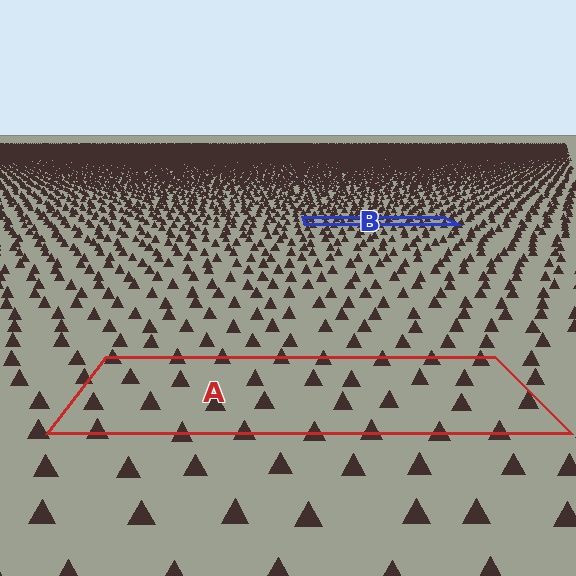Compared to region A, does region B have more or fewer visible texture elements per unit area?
Region B has more texture elements per unit area — they are packed more densely because it is farther away.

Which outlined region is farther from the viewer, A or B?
Region B is farther from the viewer — the texture elements inside it appear smaller and more densely packed.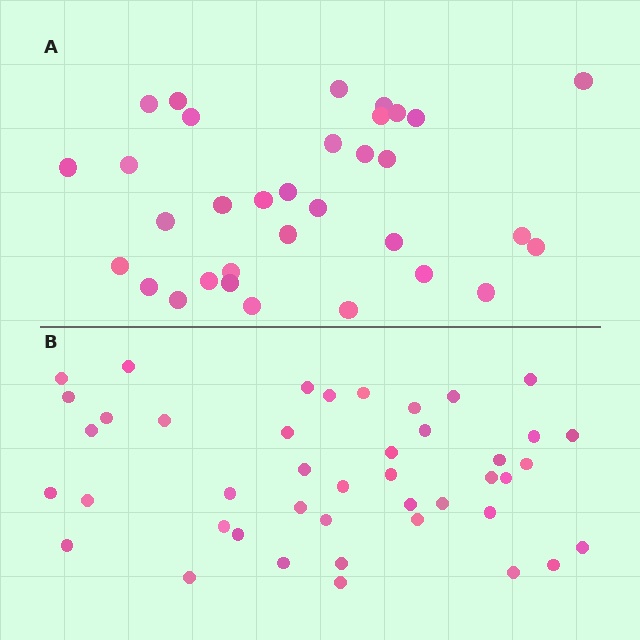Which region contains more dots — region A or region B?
Region B (the bottom region) has more dots.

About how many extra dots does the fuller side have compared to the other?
Region B has roughly 10 or so more dots than region A.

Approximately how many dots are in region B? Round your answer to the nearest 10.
About 40 dots. (The exact count is 43, which rounds to 40.)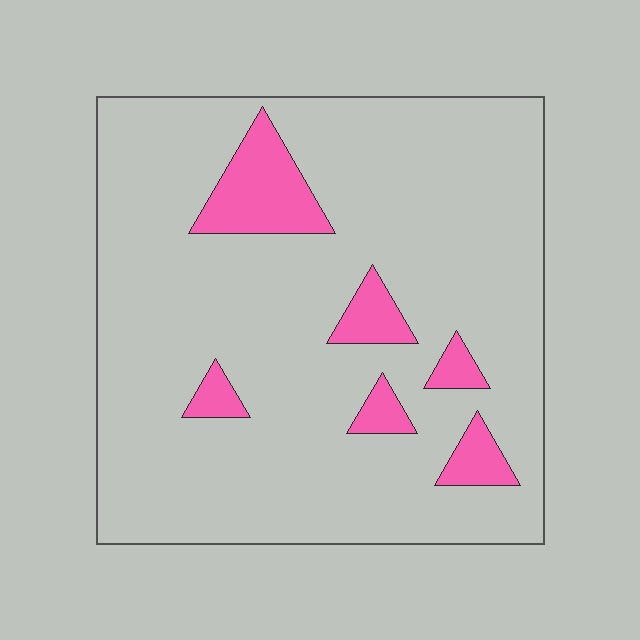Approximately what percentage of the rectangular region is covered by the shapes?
Approximately 10%.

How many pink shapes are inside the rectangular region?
6.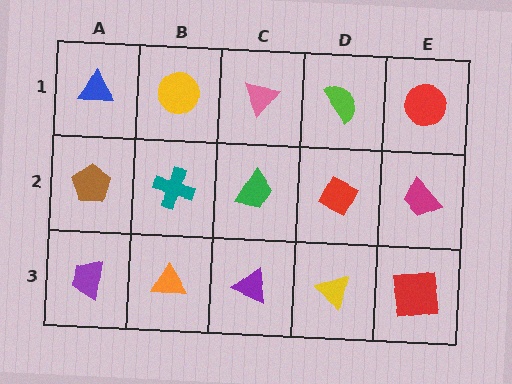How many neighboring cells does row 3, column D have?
3.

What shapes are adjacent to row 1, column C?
A green trapezoid (row 2, column C), a yellow circle (row 1, column B), a lime semicircle (row 1, column D).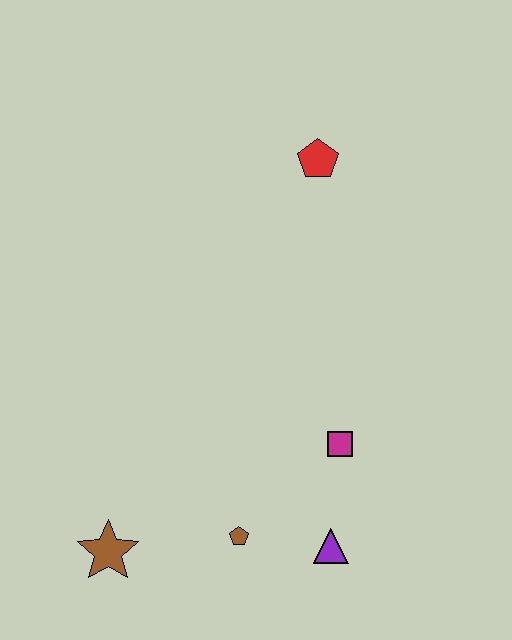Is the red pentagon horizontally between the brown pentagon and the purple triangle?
Yes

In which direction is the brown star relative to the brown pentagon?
The brown star is to the left of the brown pentagon.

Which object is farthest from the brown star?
The red pentagon is farthest from the brown star.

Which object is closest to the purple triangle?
The brown pentagon is closest to the purple triangle.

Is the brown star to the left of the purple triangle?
Yes